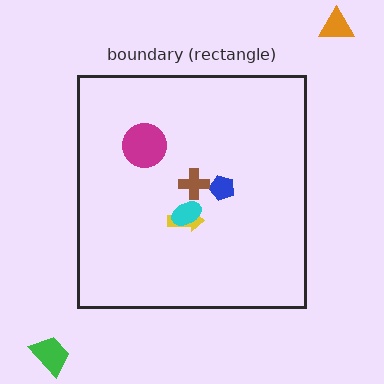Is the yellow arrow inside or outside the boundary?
Inside.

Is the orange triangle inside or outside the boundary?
Outside.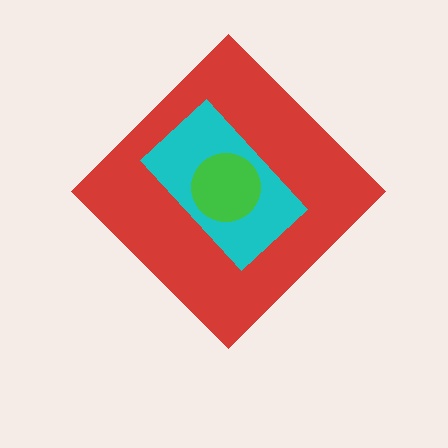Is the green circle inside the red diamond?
Yes.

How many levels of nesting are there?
3.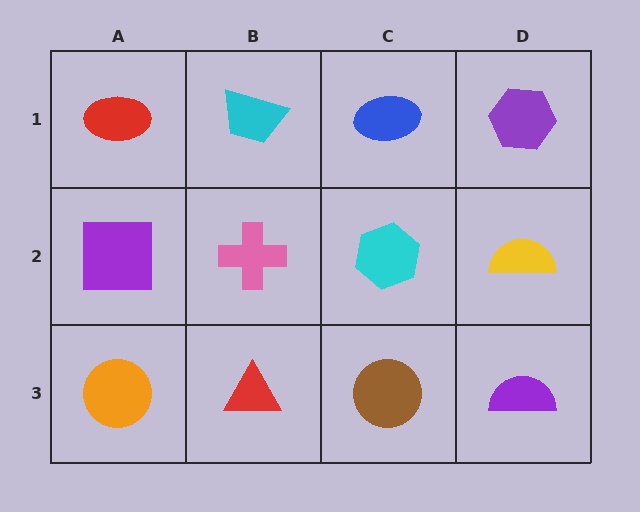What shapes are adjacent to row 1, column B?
A pink cross (row 2, column B), a red ellipse (row 1, column A), a blue ellipse (row 1, column C).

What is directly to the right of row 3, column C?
A purple semicircle.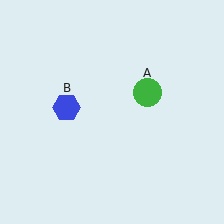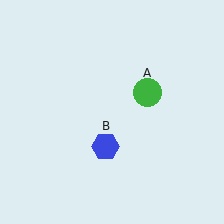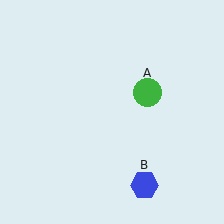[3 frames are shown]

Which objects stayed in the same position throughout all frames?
Green circle (object A) remained stationary.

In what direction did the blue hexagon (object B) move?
The blue hexagon (object B) moved down and to the right.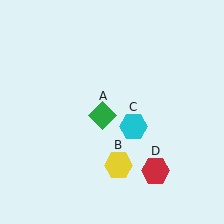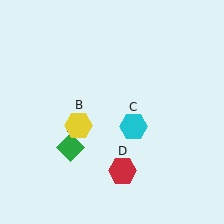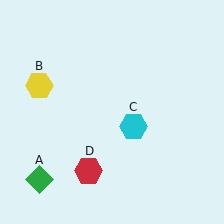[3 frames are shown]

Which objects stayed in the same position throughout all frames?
Cyan hexagon (object C) remained stationary.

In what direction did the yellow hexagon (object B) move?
The yellow hexagon (object B) moved up and to the left.